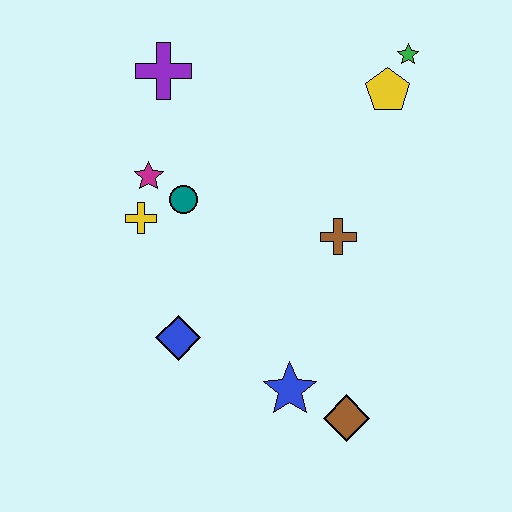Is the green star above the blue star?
Yes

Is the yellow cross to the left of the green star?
Yes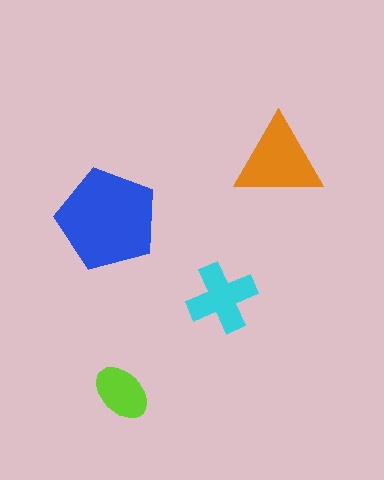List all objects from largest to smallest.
The blue pentagon, the orange triangle, the cyan cross, the lime ellipse.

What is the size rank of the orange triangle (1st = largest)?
2nd.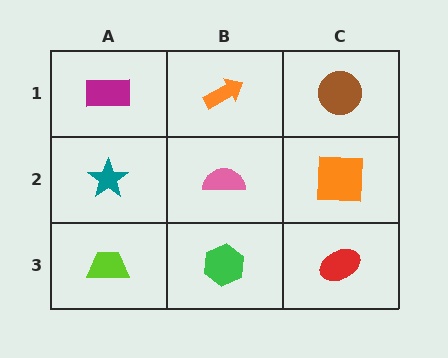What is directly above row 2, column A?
A magenta rectangle.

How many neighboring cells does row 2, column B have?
4.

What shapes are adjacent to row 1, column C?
An orange square (row 2, column C), an orange arrow (row 1, column B).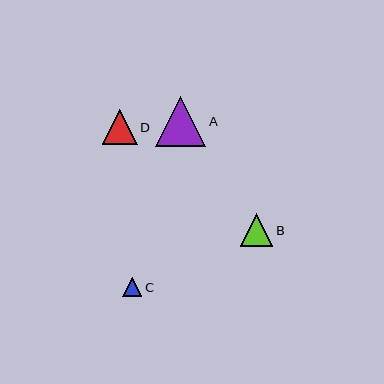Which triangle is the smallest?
Triangle C is the smallest with a size of approximately 19 pixels.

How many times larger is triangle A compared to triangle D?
Triangle A is approximately 1.4 times the size of triangle D.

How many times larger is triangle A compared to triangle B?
Triangle A is approximately 1.5 times the size of triangle B.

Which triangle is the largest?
Triangle A is the largest with a size of approximately 50 pixels.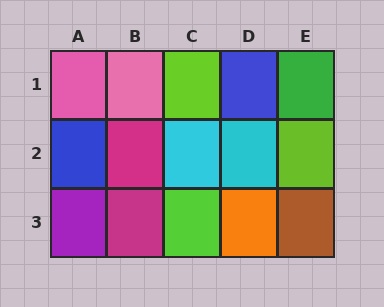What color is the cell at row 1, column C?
Lime.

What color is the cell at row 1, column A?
Pink.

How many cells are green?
1 cell is green.